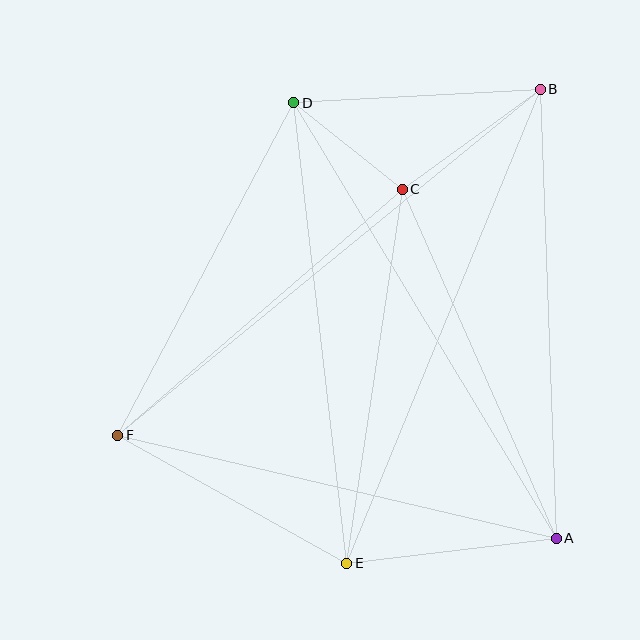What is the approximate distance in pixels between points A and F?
The distance between A and F is approximately 450 pixels.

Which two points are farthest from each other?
Points B and F are farthest from each other.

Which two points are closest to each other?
Points C and D are closest to each other.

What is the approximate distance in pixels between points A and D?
The distance between A and D is approximately 509 pixels.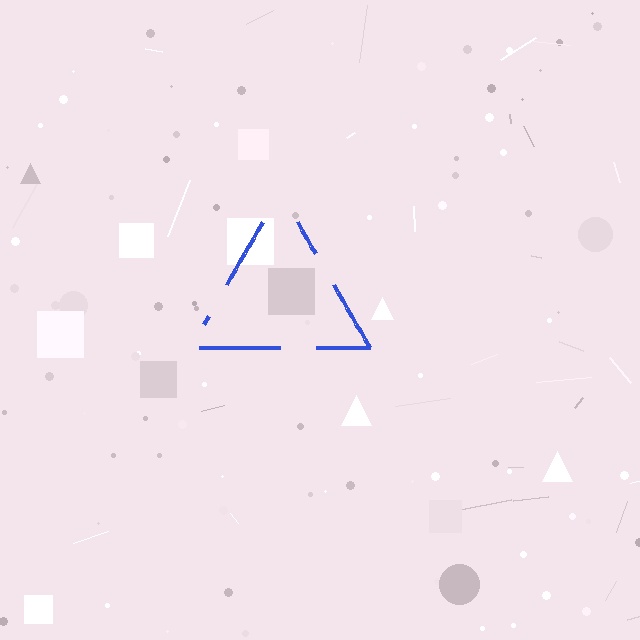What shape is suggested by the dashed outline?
The dashed outline suggests a triangle.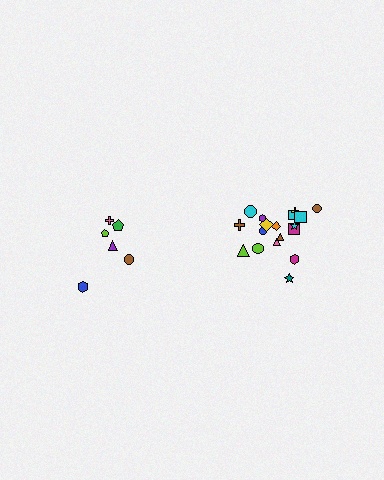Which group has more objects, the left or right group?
The right group.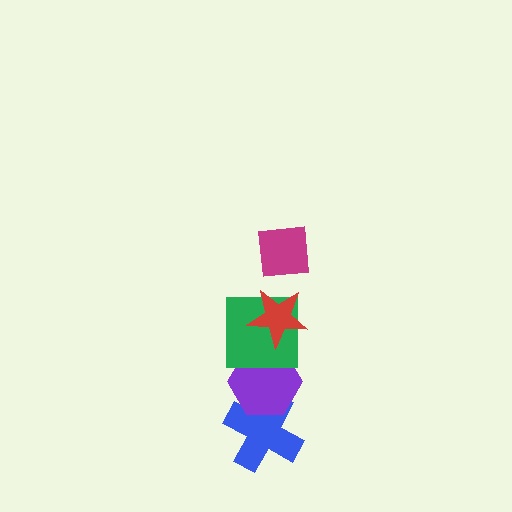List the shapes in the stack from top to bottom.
From top to bottom: the magenta square, the red star, the green square, the purple hexagon, the blue cross.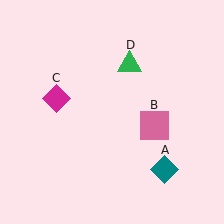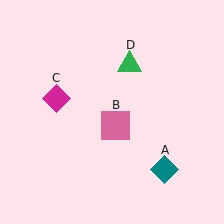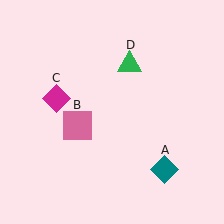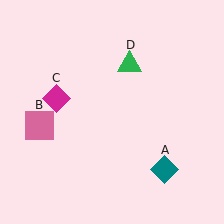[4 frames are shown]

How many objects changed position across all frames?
1 object changed position: pink square (object B).